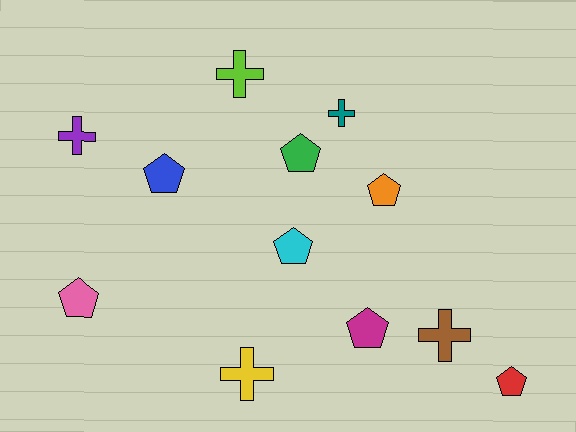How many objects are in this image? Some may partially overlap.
There are 12 objects.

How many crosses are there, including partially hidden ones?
There are 5 crosses.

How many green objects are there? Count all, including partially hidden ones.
There is 1 green object.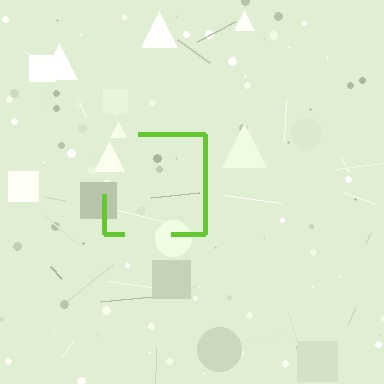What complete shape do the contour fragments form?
The contour fragments form a square.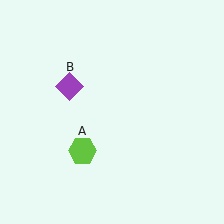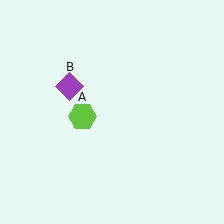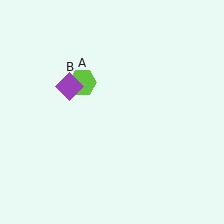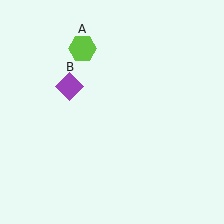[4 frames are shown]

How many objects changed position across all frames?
1 object changed position: lime hexagon (object A).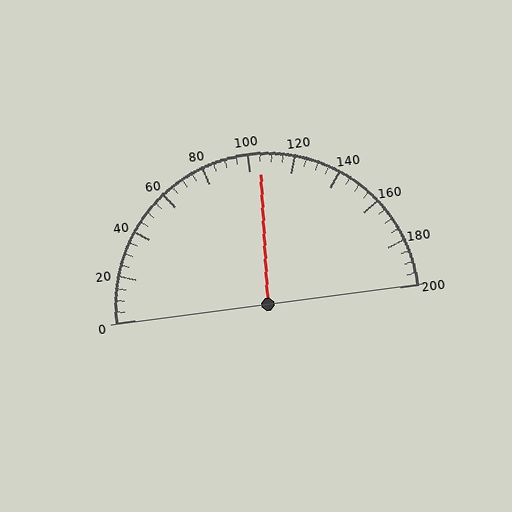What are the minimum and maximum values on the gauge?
The gauge ranges from 0 to 200.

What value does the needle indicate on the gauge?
The needle indicates approximately 105.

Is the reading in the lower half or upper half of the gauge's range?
The reading is in the upper half of the range (0 to 200).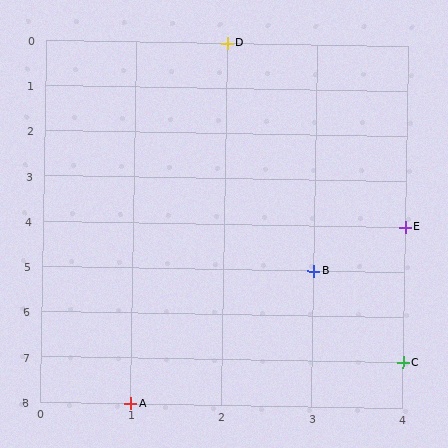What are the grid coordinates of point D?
Point D is at grid coordinates (2, 0).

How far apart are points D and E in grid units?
Points D and E are 2 columns and 4 rows apart (about 4.5 grid units diagonally).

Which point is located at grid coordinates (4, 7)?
Point C is at (4, 7).